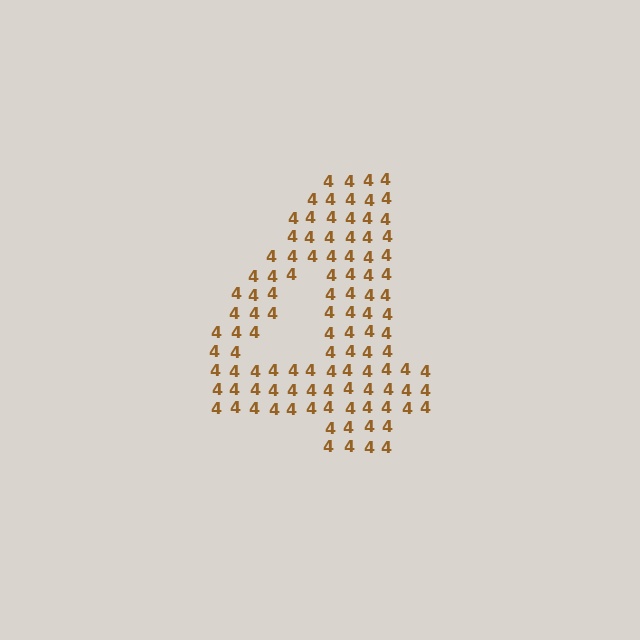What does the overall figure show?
The overall figure shows the digit 4.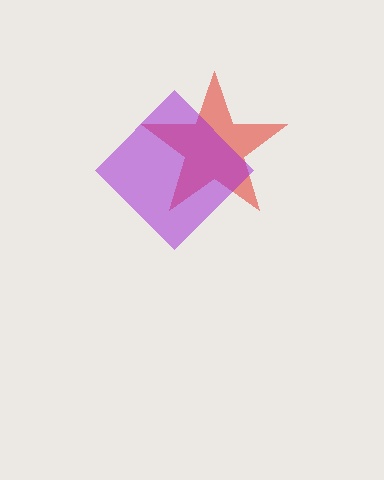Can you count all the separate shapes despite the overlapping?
Yes, there are 2 separate shapes.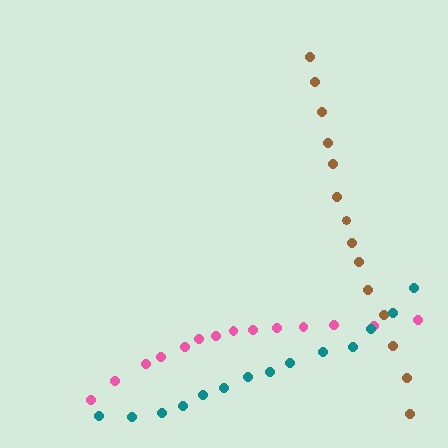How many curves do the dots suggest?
There are 3 distinct paths.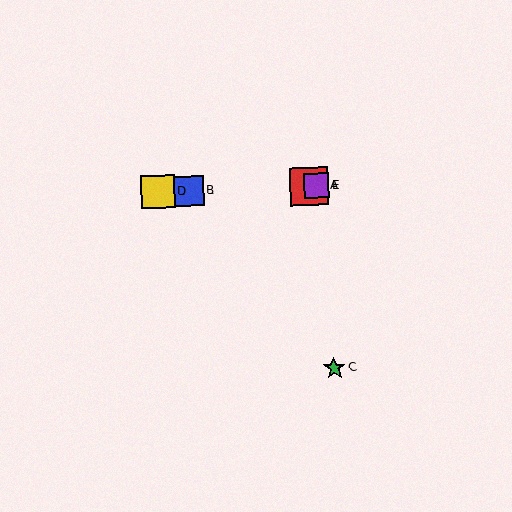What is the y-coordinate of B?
Object B is at y≈191.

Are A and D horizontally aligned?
Yes, both are at y≈186.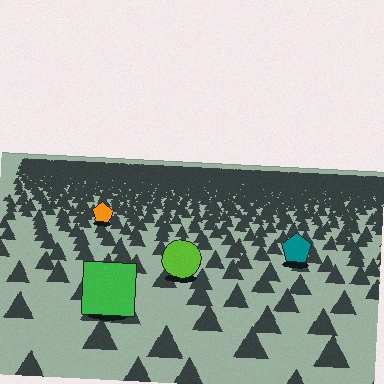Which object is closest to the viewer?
The green square is closest. The texture marks near it are larger and more spread out.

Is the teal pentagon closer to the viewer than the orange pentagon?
Yes. The teal pentagon is closer — you can tell from the texture gradient: the ground texture is coarser near it.